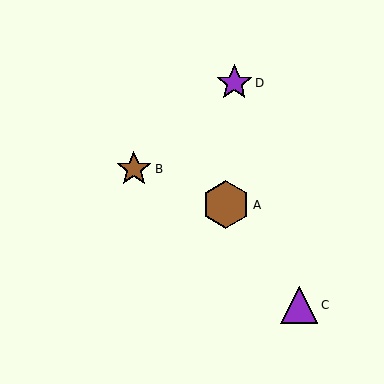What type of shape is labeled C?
Shape C is a purple triangle.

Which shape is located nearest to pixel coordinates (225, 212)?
The brown hexagon (labeled A) at (226, 205) is nearest to that location.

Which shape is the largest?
The brown hexagon (labeled A) is the largest.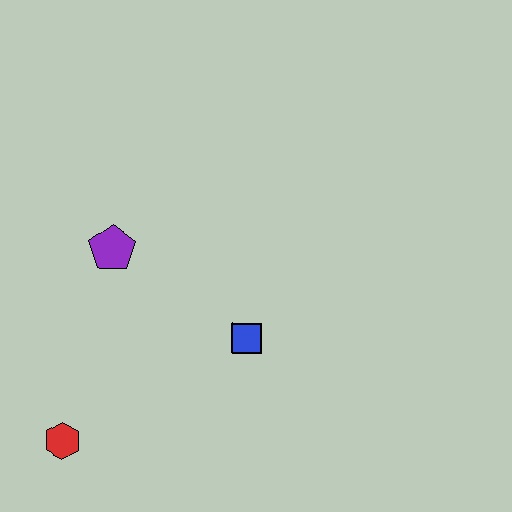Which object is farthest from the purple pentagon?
The red hexagon is farthest from the purple pentagon.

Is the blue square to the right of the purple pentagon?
Yes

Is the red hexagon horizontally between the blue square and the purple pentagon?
No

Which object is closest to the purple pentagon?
The blue square is closest to the purple pentagon.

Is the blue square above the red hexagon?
Yes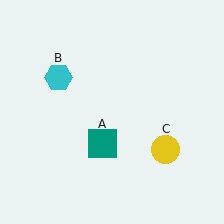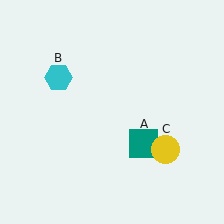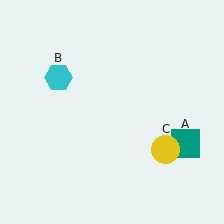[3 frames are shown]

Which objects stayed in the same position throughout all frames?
Cyan hexagon (object B) and yellow circle (object C) remained stationary.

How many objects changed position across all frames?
1 object changed position: teal square (object A).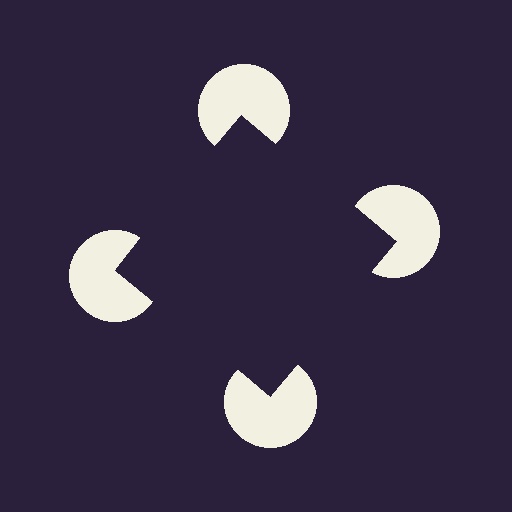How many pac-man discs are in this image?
There are 4 — one at each vertex of the illusory square.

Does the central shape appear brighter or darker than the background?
It typically appears slightly darker than the background, even though no actual brightness change is drawn.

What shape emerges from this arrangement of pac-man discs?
An illusory square — its edges are inferred from the aligned wedge cuts in the pac-man discs, not physically drawn.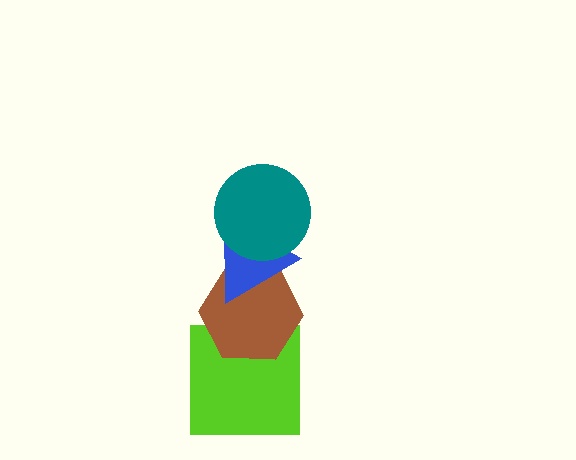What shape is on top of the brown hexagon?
The blue triangle is on top of the brown hexagon.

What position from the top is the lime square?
The lime square is 4th from the top.